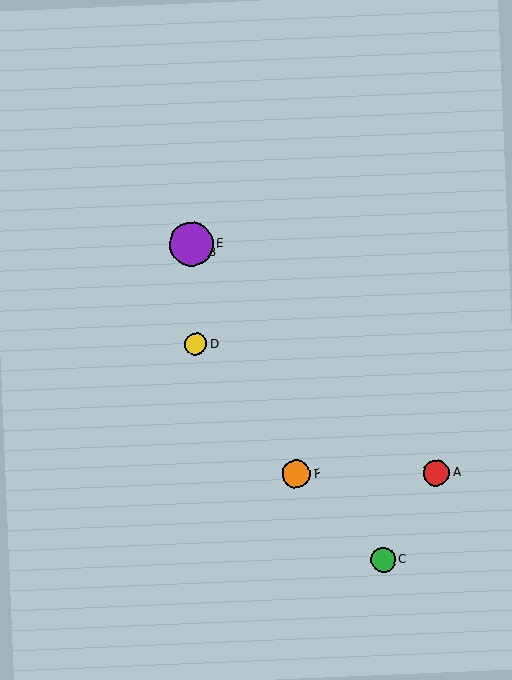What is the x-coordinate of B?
Object B is at x≈192.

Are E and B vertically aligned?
Yes, both are at x≈191.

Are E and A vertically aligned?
No, E is at x≈191 and A is at x≈436.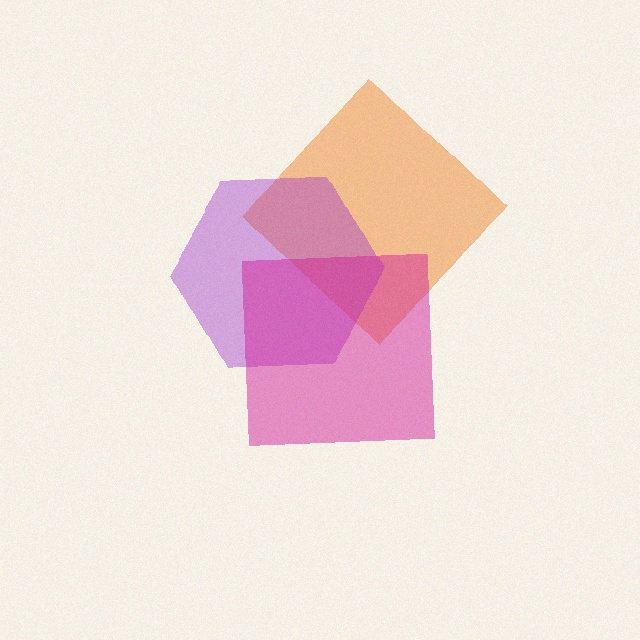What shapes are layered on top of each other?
The layered shapes are: an orange diamond, a purple hexagon, a magenta square.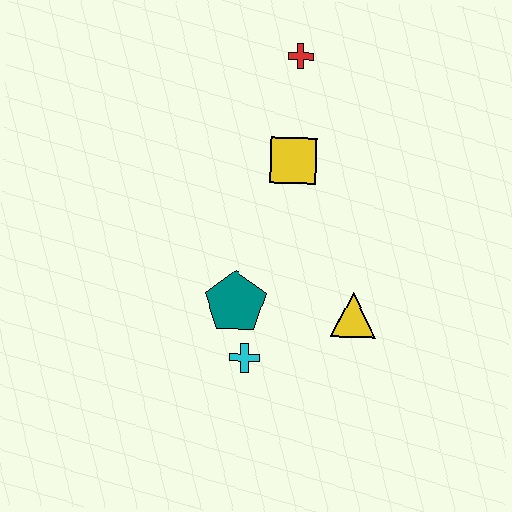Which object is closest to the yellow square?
The red cross is closest to the yellow square.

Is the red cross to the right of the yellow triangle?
No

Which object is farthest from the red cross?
The cyan cross is farthest from the red cross.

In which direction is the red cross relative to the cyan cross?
The red cross is above the cyan cross.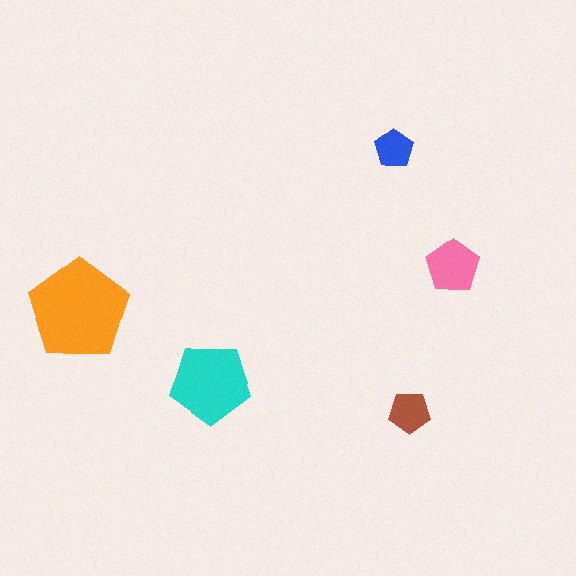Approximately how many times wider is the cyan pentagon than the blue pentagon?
About 2 times wider.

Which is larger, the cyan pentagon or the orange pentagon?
The orange one.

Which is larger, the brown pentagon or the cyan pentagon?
The cyan one.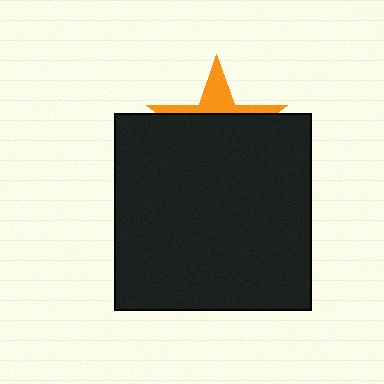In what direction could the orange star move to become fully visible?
The orange star could move up. That would shift it out from behind the black square entirely.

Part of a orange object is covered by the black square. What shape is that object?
It is a star.